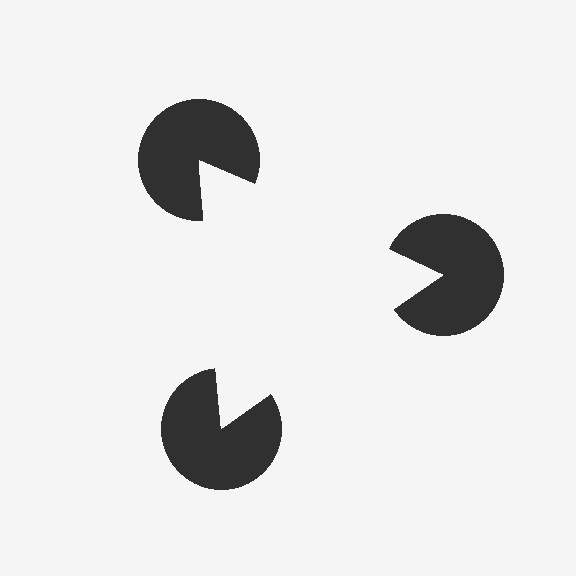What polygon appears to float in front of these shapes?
An illusory triangle — its edges are inferred from the aligned wedge cuts in the pac-man discs, not physically drawn.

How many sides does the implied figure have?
3 sides.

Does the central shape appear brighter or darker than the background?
It typically appears slightly brighter than the background, even though no actual brightness change is drawn.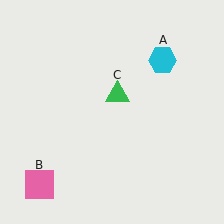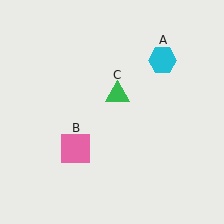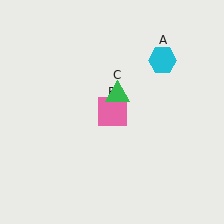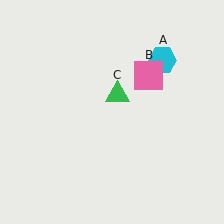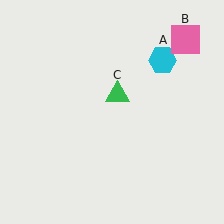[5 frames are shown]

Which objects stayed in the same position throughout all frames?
Cyan hexagon (object A) and green triangle (object C) remained stationary.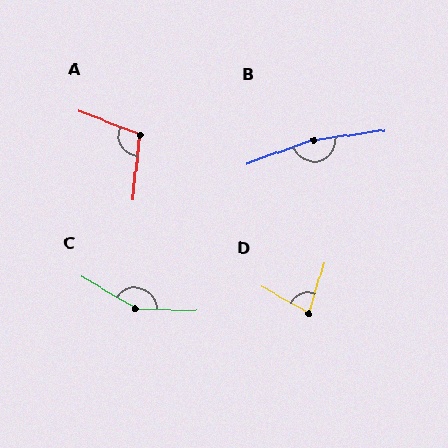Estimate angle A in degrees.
Approximately 105 degrees.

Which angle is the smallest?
D, at approximately 77 degrees.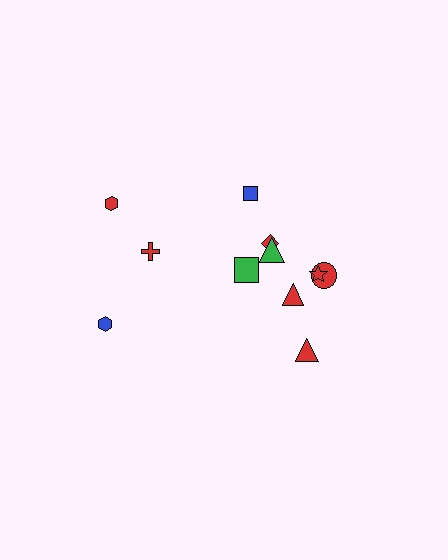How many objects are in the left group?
There are 3 objects.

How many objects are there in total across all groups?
There are 11 objects.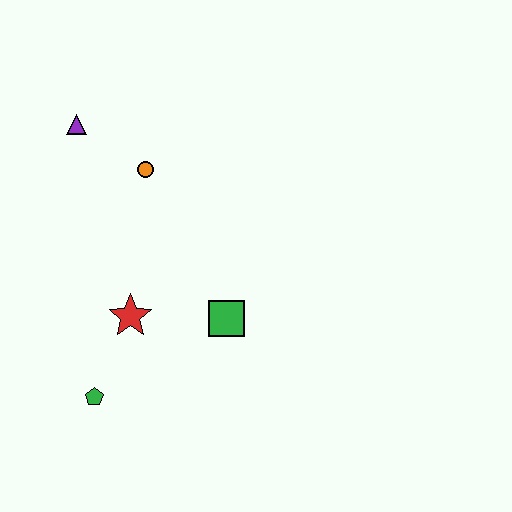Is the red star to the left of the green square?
Yes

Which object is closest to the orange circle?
The purple triangle is closest to the orange circle.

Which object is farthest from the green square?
The purple triangle is farthest from the green square.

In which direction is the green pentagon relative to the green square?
The green pentagon is to the left of the green square.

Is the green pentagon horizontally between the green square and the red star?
No